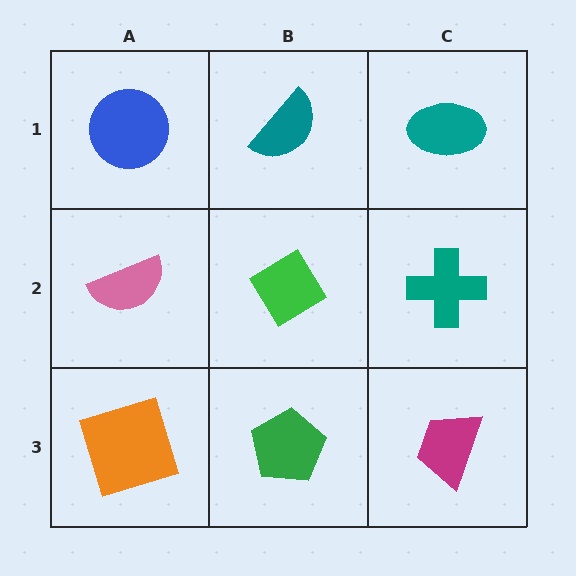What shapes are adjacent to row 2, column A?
A blue circle (row 1, column A), an orange square (row 3, column A), a green diamond (row 2, column B).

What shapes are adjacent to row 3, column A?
A pink semicircle (row 2, column A), a green pentagon (row 3, column B).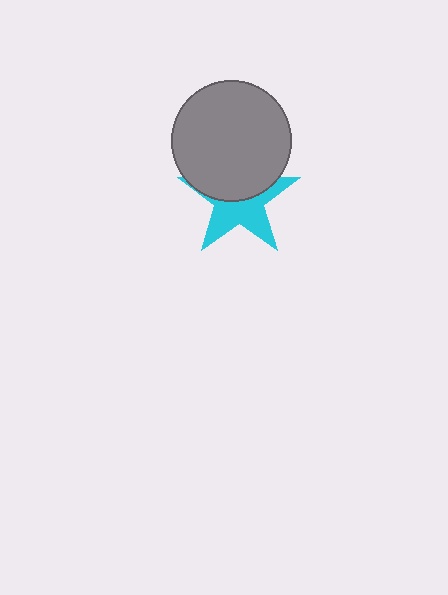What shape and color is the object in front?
The object in front is a gray circle.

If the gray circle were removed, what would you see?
You would see the complete cyan star.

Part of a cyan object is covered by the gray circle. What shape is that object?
It is a star.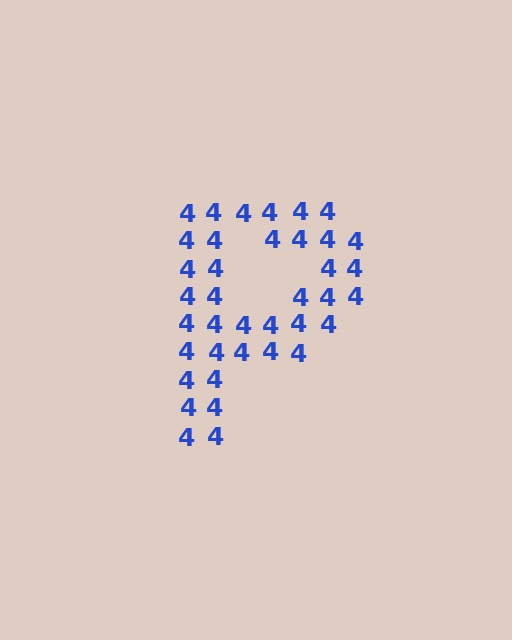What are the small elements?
The small elements are digit 4's.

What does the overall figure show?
The overall figure shows the letter P.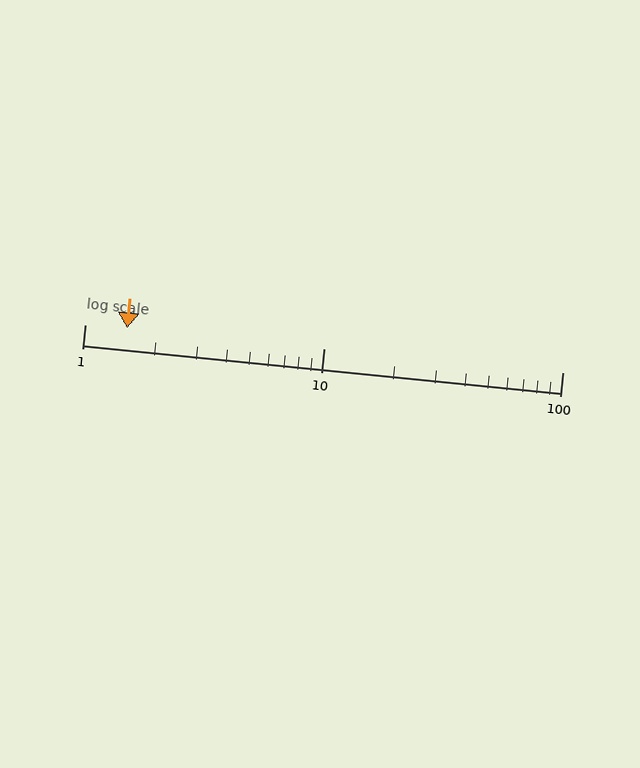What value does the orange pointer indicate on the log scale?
The pointer indicates approximately 1.5.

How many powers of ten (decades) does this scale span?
The scale spans 2 decades, from 1 to 100.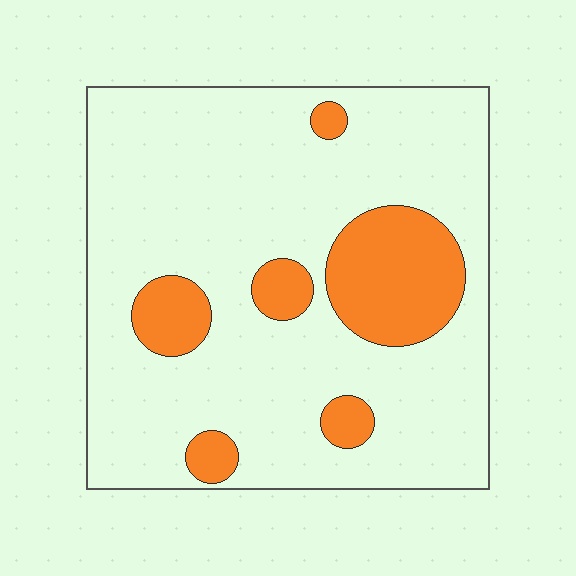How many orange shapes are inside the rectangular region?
6.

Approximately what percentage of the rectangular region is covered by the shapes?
Approximately 20%.